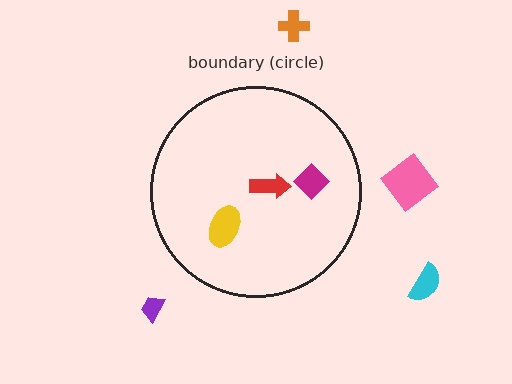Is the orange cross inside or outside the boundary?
Outside.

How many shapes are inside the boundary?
3 inside, 4 outside.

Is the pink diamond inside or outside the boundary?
Outside.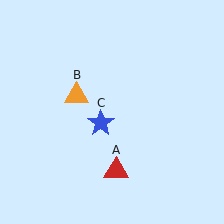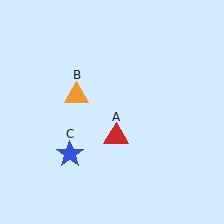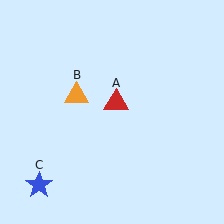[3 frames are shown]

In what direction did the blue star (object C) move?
The blue star (object C) moved down and to the left.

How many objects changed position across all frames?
2 objects changed position: red triangle (object A), blue star (object C).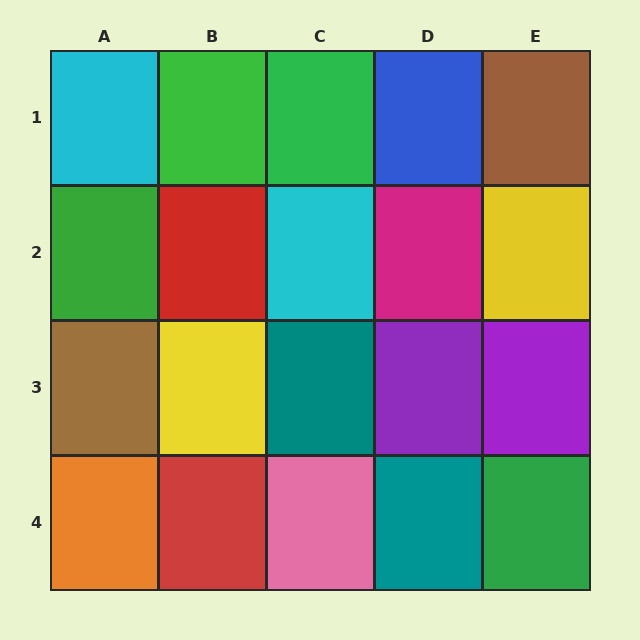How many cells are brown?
2 cells are brown.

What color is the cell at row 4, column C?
Pink.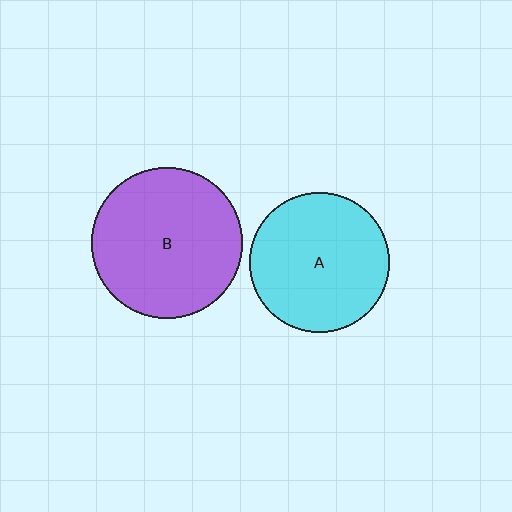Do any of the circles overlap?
No, none of the circles overlap.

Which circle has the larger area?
Circle B (purple).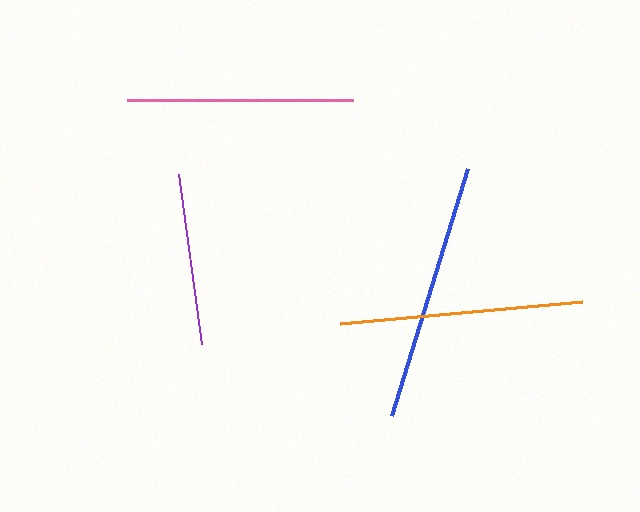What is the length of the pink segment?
The pink segment is approximately 226 pixels long.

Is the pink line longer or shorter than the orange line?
The orange line is longer than the pink line.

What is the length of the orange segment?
The orange segment is approximately 243 pixels long.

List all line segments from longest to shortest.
From longest to shortest: blue, orange, pink, purple.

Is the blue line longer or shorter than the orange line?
The blue line is longer than the orange line.